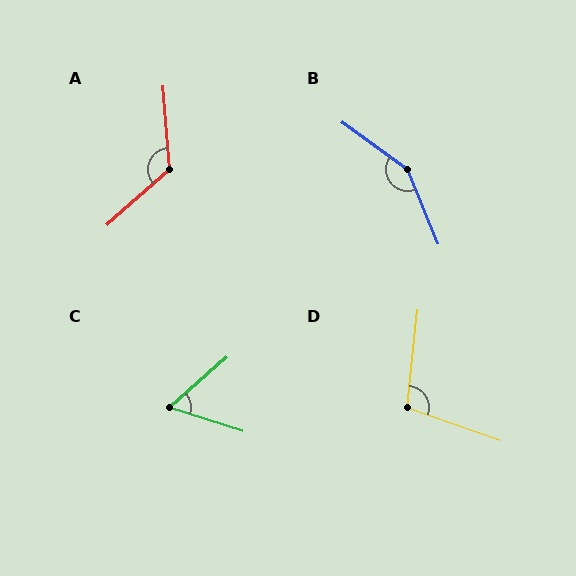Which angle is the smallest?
C, at approximately 59 degrees.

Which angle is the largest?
B, at approximately 148 degrees.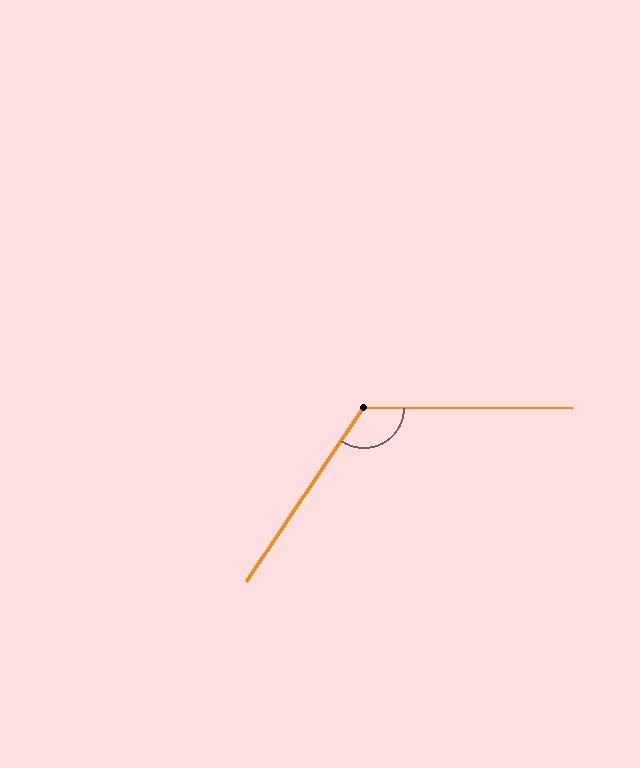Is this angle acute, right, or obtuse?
It is obtuse.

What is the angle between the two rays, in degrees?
Approximately 124 degrees.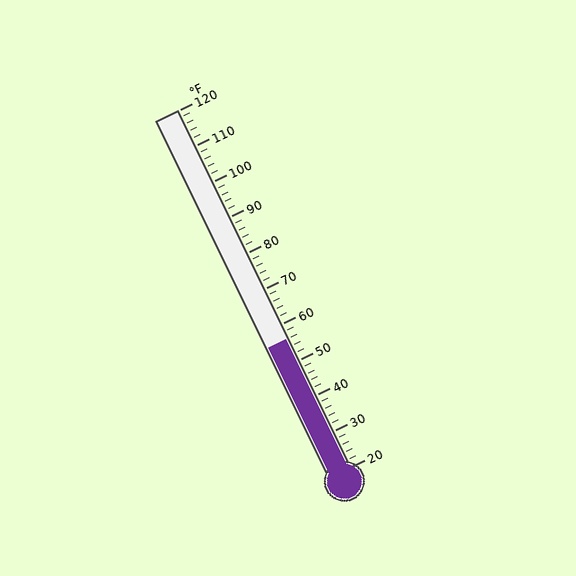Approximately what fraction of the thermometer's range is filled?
The thermometer is filled to approximately 35% of its range.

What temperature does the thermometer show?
The thermometer shows approximately 56°F.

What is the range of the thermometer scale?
The thermometer scale ranges from 20°F to 120°F.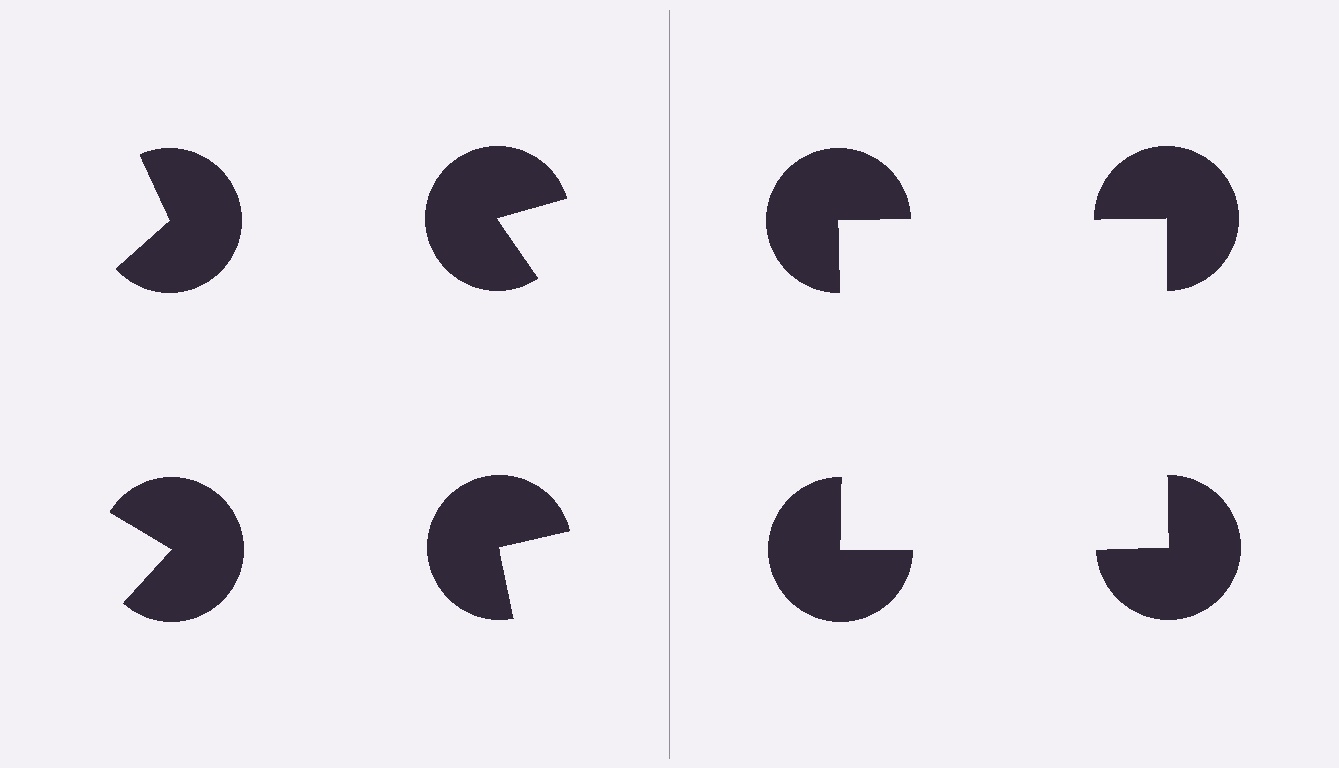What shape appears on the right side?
An illusory square.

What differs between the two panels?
The pac-man discs are positioned identically on both sides; only the wedge orientations differ. On the right they align to a square; on the left they are misaligned.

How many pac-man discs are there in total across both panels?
8 — 4 on each side.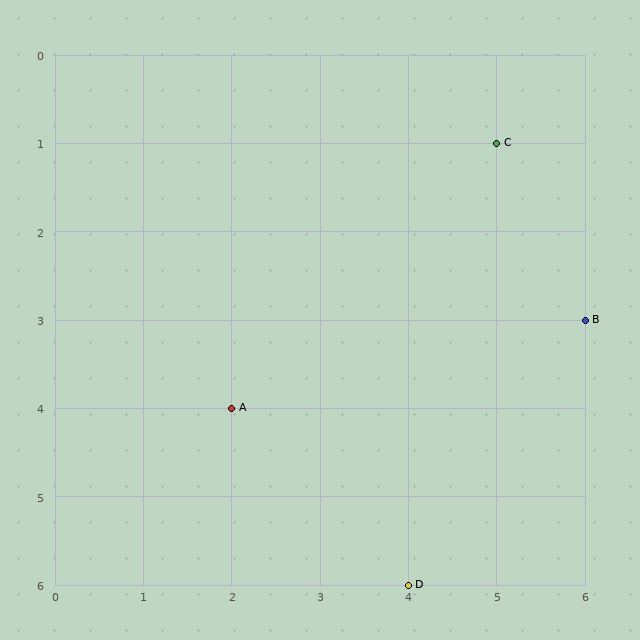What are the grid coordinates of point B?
Point B is at grid coordinates (6, 3).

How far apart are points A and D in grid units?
Points A and D are 2 columns and 2 rows apart (about 2.8 grid units diagonally).